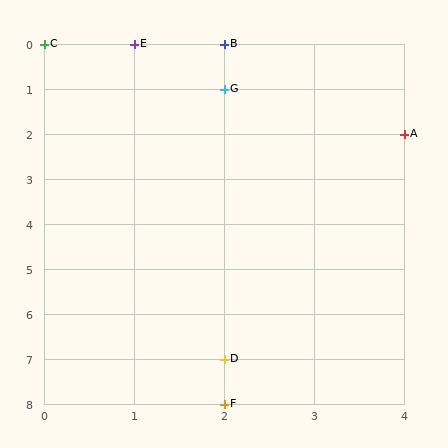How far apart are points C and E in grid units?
Points C and E are 1 column apart.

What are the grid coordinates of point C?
Point C is at grid coordinates (0, 0).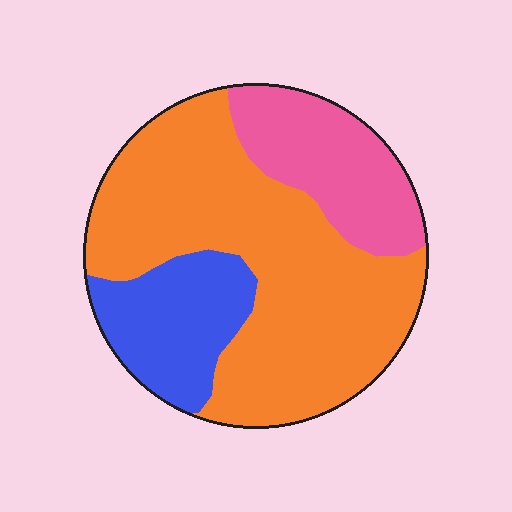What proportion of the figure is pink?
Pink covers about 20% of the figure.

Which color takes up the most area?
Orange, at roughly 60%.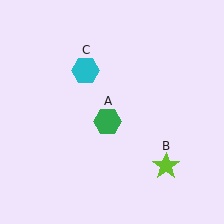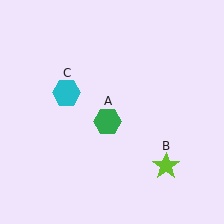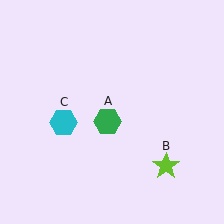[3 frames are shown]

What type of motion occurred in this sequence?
The cyan hexagon (object C) rotated counterclockwise around the center of the scene.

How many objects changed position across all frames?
1 object changed position: cyan hexagon (object C).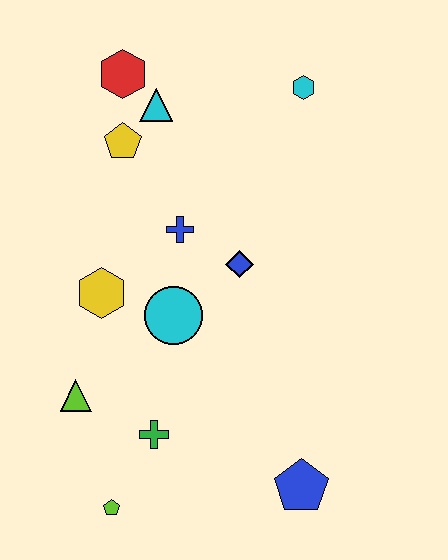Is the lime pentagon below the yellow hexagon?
Yes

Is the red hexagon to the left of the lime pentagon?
No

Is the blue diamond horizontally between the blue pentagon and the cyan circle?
Yes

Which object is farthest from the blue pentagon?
The red hexagon is farthest from the blue pentagon.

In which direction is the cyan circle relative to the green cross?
The cyan circle is above the green cross.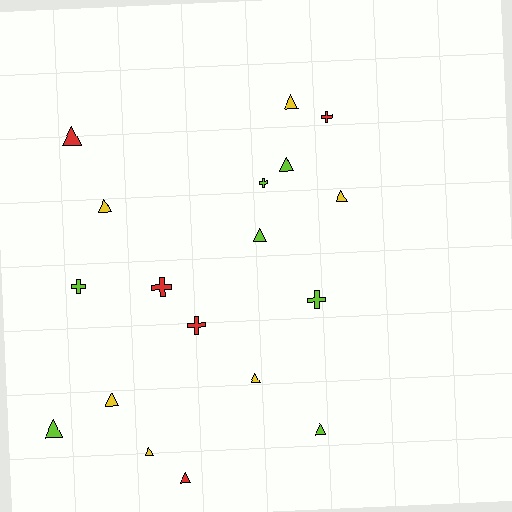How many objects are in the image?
There are 18 objects.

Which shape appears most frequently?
Triangle, with 12 objects.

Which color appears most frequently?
Lime, with 7 objects.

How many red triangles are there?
There are 2 red triangles.